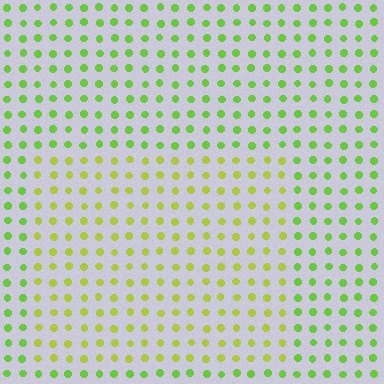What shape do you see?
I see a rectangle.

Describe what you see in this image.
The image is filled with small lime elements in a uniform arrangement. A rectangle-shaped region is visible where the elements are tinted to a slightly different hue, forming a subtle color boundary.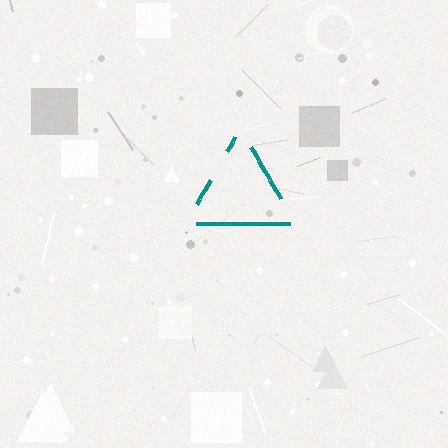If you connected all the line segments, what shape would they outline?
They would outline a triangle.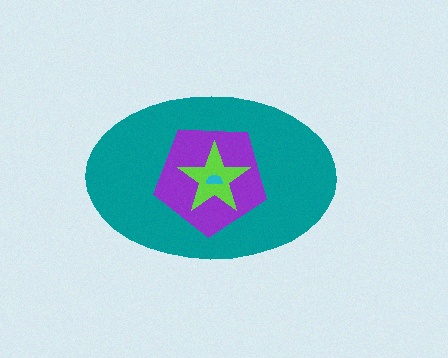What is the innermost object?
The cyan semicircle.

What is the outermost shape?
The teal ellipse.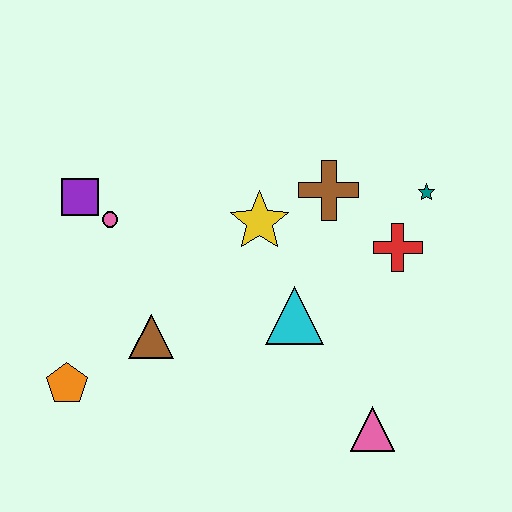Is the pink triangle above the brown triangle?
No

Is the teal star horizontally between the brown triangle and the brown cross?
No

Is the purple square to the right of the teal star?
No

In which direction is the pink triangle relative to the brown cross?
The pink triangle is below the brown cross.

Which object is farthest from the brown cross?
The orange pentagon is farthest from the brown cross.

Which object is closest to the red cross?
The teal star is closest to the red cross.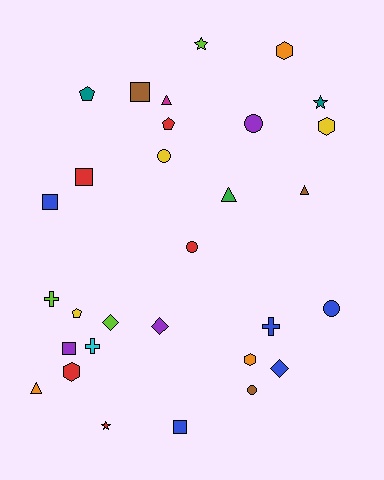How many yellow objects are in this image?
There are 3 yellow objects.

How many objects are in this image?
There are 30 objects.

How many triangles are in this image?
There are 4 triangles.